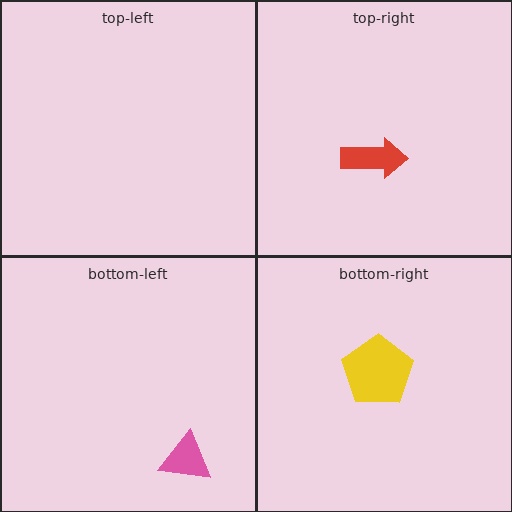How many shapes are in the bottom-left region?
1.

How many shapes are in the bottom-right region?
1.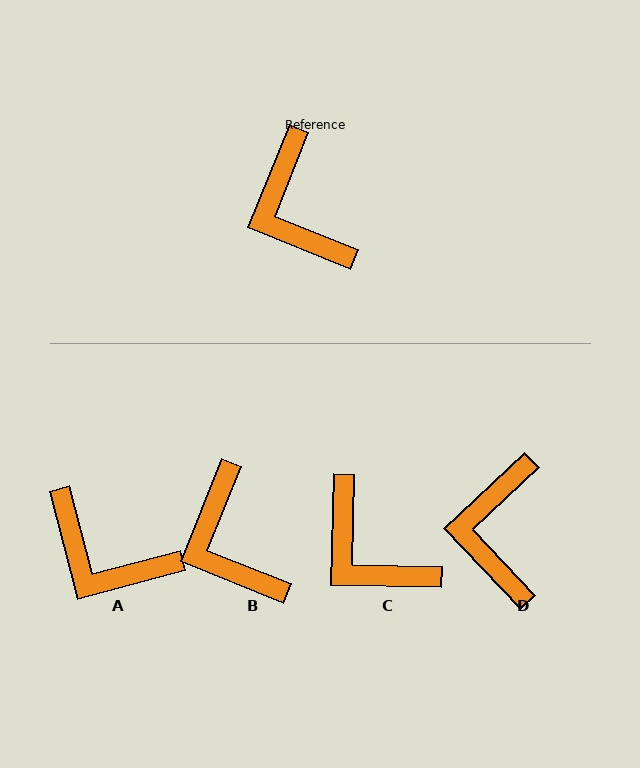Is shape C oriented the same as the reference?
No, it is off by about 21 degrees.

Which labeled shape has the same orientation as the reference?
B.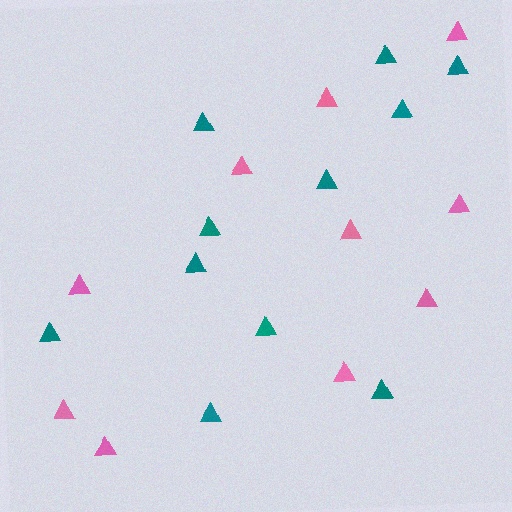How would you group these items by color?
There are 2 groups: one group of pink triangles (10) and one group of teal triangles (11).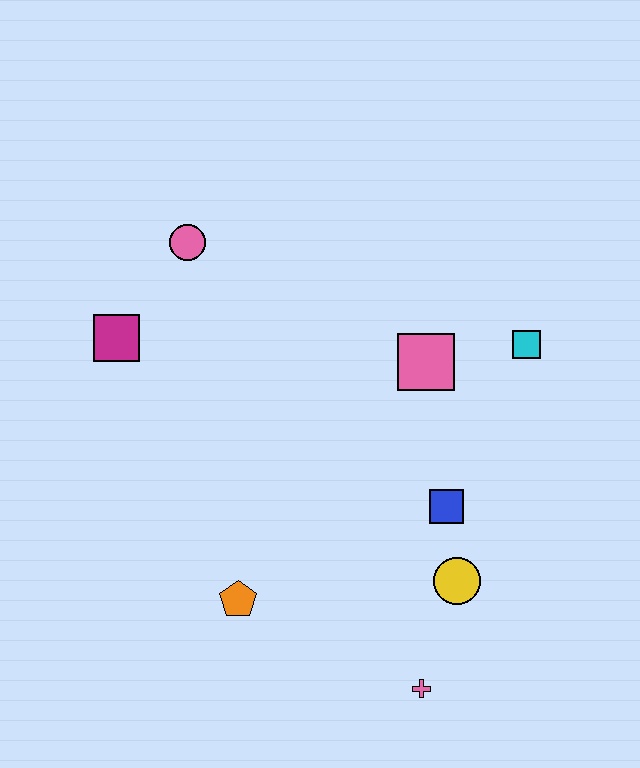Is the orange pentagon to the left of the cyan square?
Yes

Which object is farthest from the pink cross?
The pink circle is farthest from the pink cross.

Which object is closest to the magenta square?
The pink circle is closest to the magenta square.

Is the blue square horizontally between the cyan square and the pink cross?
Yes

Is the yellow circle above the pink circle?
No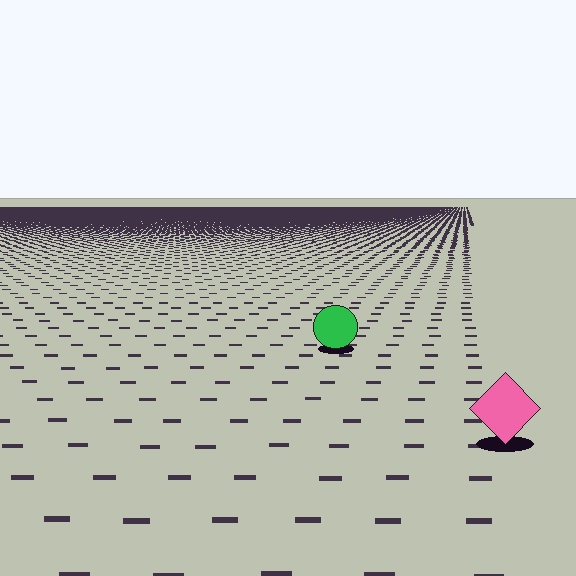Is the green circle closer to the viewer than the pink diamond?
No. The pink diamond is closer — you can tell from the texture gradient: the ground texture is coarser near it.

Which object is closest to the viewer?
The pink diamond is closest. The texture marks near it are larger and more spread out.